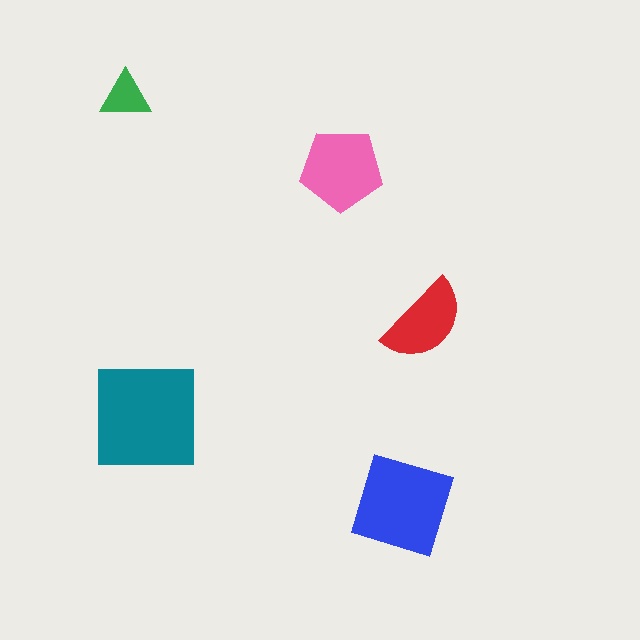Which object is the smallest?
The green triangle.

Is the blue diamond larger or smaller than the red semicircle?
Larger.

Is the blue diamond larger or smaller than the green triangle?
Larger.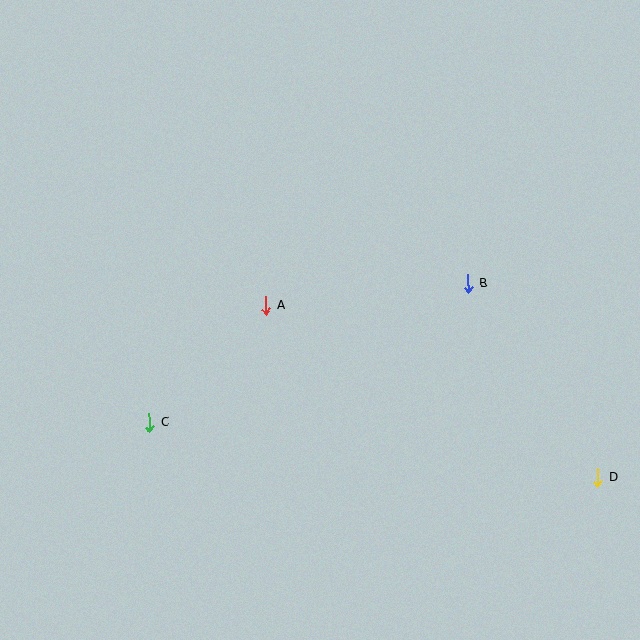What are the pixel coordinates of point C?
Point C is at (150, 422).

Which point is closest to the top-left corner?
Point A is closest to the top-left corner.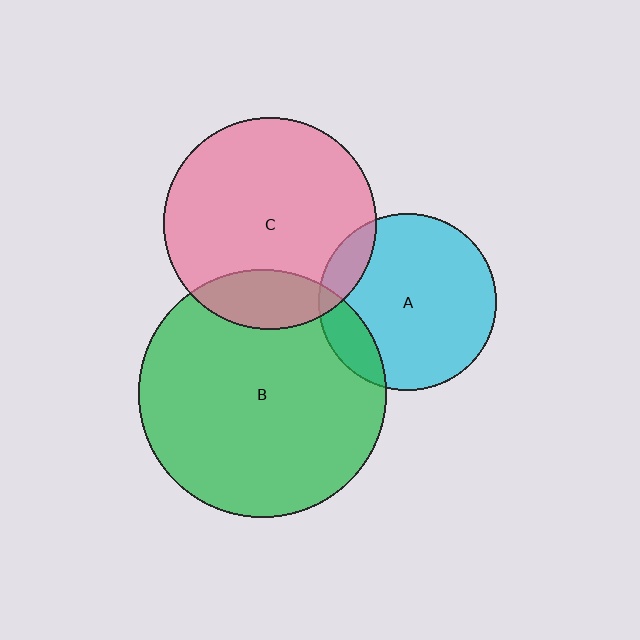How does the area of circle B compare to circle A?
Approximately 1.9 times.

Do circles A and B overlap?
Yes.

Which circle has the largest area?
Circle B (green).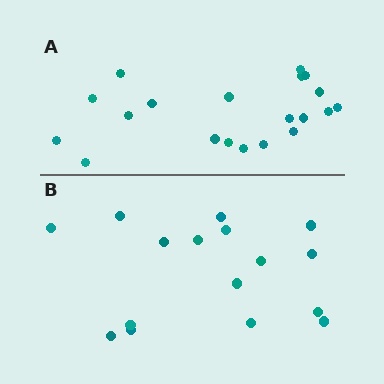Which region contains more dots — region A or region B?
Region A (the top region) has more dots.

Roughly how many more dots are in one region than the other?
Region A has about 4 more dots than region B.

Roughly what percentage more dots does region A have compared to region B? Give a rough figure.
About 25% more.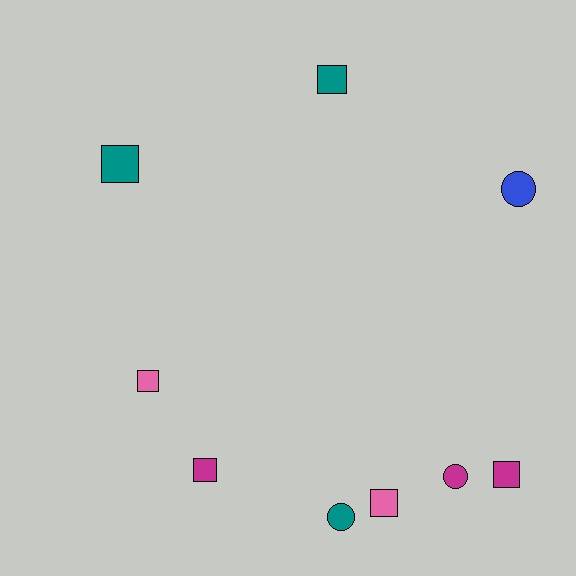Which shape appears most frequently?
Square, with 6 objects.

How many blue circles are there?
There is 1 blue circle.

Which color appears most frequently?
Magenta, with 3 objects.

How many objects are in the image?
There are 9 objects.